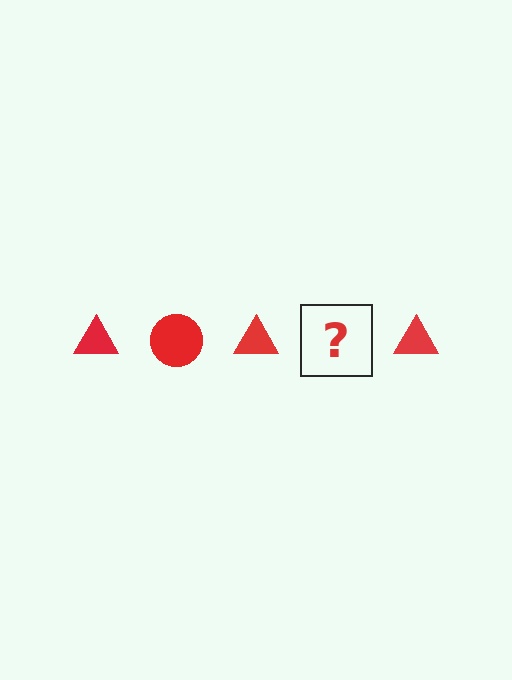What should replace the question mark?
The question mark should be replaced with a red circle.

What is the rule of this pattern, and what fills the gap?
The rule is that the pattern cycles through triangle, circle shapes in red. The gap should be filled with a red circle.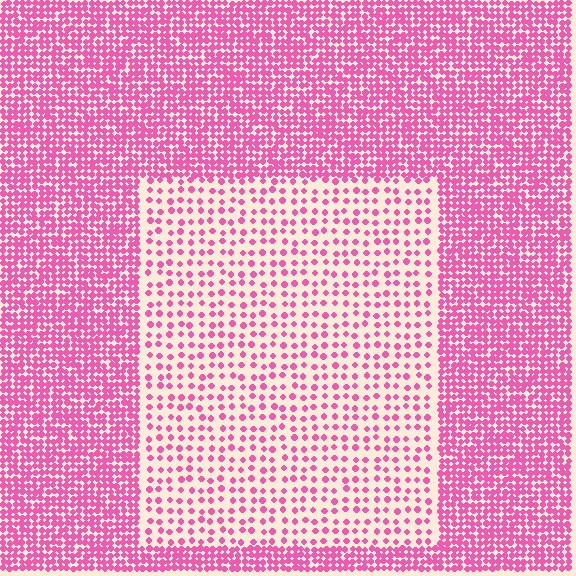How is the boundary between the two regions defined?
The boundary is defined by a change in element density (approximately 2.6x ratio). All elements are the same color, size, and shape.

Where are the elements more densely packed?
The elements are more densely packed outside the rectangle boundary.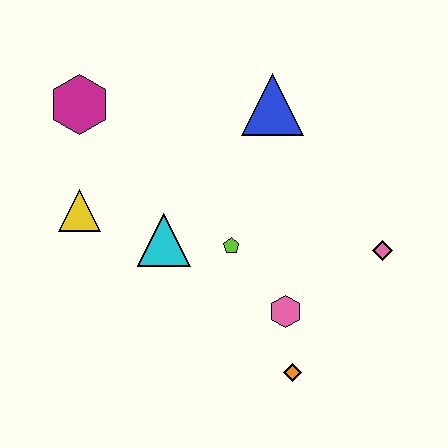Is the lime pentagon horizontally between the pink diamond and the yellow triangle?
Yes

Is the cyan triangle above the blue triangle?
No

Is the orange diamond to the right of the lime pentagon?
Yes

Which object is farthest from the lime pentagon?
The magenta hexagon is farthest from the lime pentagon.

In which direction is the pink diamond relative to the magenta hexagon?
The pink diamond is to the right of the magenta hexagon.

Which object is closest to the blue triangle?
The lime pentagon is closest to the blue triangle.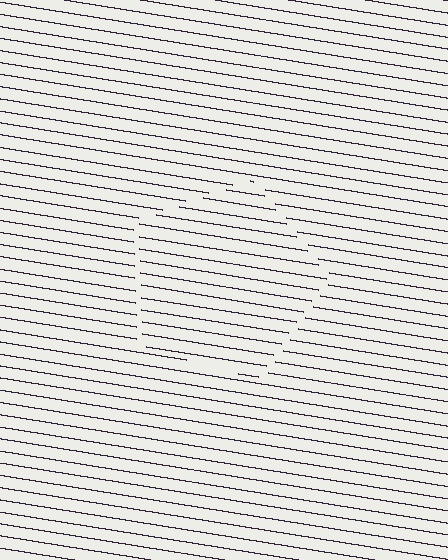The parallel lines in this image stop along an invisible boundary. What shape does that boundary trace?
An illusory pentagon. The interior of the shape contains the same grating, shifted by half a period — the contour is defined by the phase discontinuity where line-ends from the inner and outer gratings abut.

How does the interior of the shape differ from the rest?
The interior of the shape contains the same grating, shifted by half a period — the contour is defined by the phase discontinuity where line-ends from the inner and outer gratings abut.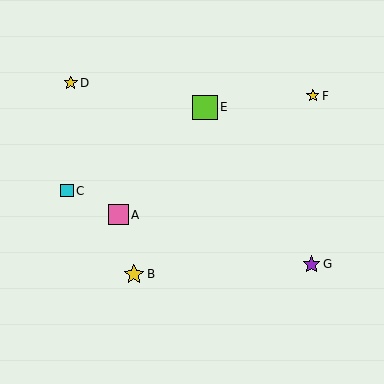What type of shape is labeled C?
Shape C is a cyan square.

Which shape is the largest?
The lime square (labeled E) is the largest.